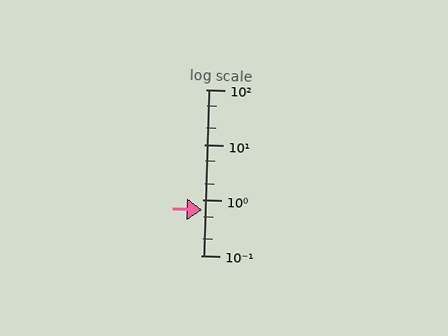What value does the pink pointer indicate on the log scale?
The pointer indicates approximately 0.67.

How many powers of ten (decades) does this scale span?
The scale spans 3 decades, from 0.1 to 100.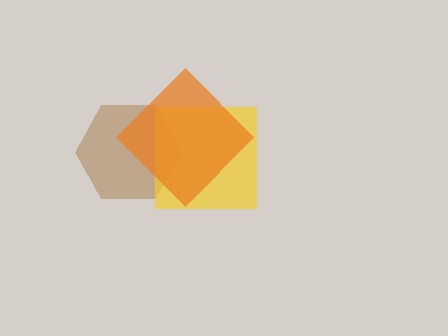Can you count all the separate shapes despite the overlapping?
Yes, there are 3 separate shapes.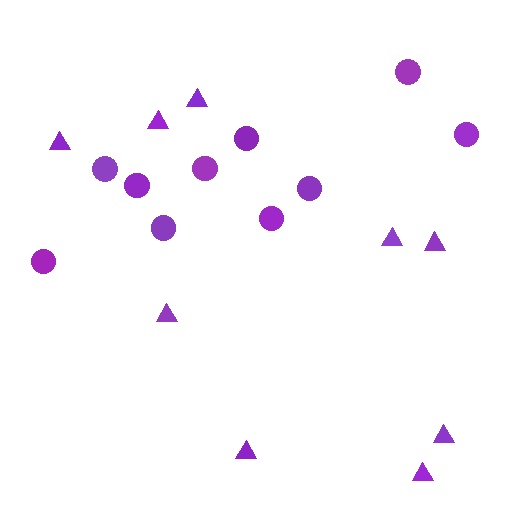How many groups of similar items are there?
There are 2 groups: one group of circles (10) and one group of triangles (9).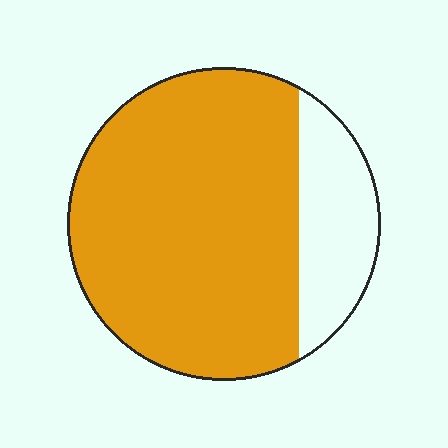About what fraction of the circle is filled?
About four fifths (4/5).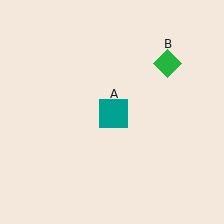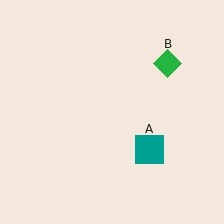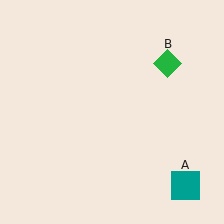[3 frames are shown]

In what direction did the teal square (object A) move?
The teal square (object A) moved down and to the right.